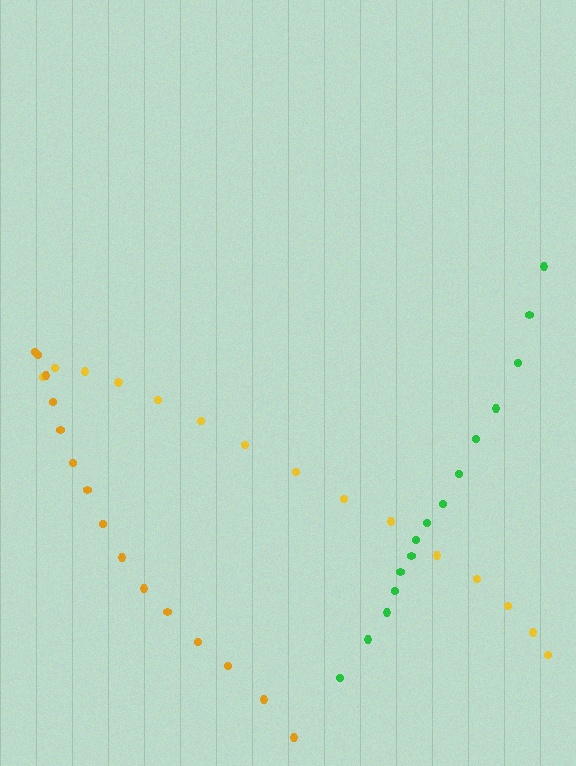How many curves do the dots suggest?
There are 3 distinct paths.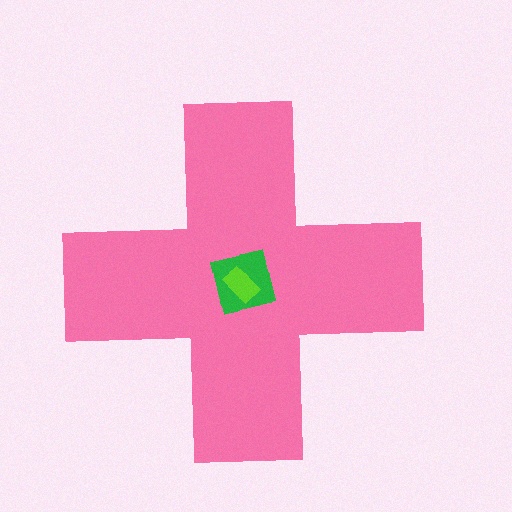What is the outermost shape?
The pink cross.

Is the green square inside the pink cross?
Yes.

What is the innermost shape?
The lime rectangle.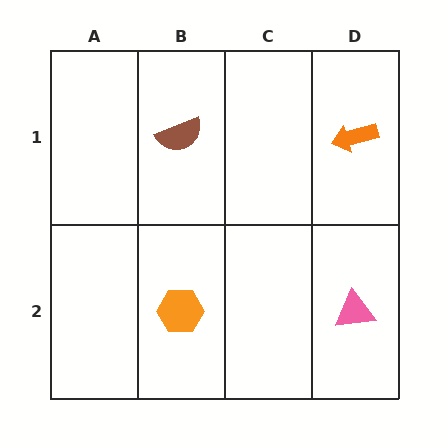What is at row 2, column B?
An orange hexagon.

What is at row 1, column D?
An orange arrow.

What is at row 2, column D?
A pink triangle.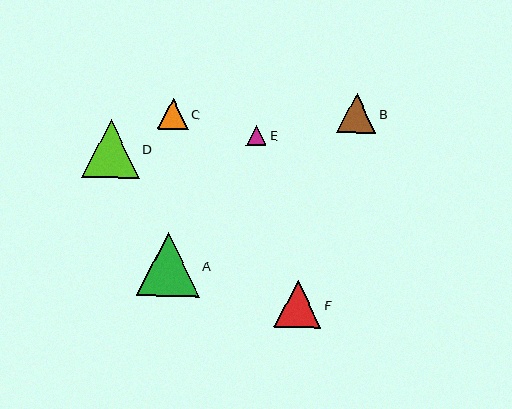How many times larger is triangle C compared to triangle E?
Triangle C is approximately 1.5 times the size of triangle E.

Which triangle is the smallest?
Triangle E is the smallest with a size of approximately 20 pixels.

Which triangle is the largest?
Triangle A is the largest with a size of approximately 63 pixels.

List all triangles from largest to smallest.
From largest to smallest: A, D, F, B, C, E.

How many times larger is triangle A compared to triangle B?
Triangle A is approximately 1.6 times the size of triangle B.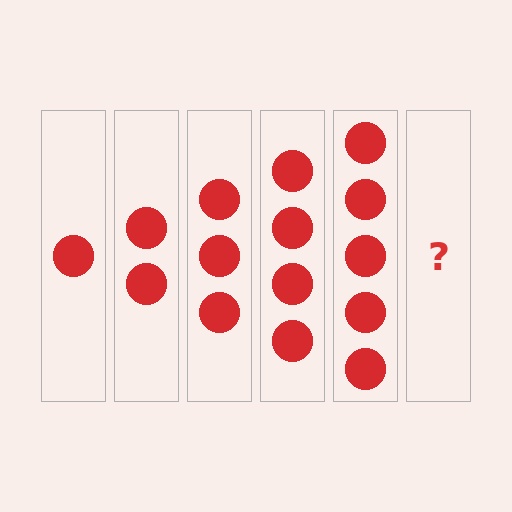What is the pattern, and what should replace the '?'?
The pattern is that each step adds one more circle. The '?' should be 6 circles.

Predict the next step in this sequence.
The next step is 6 circles.